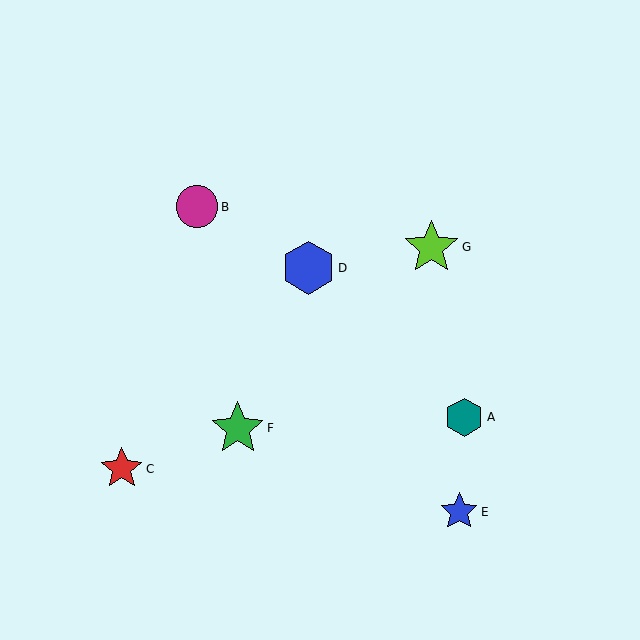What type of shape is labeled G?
Shape G is a lime star.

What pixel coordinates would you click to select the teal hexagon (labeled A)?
Click at (464, 417) to select the teal hexagon A.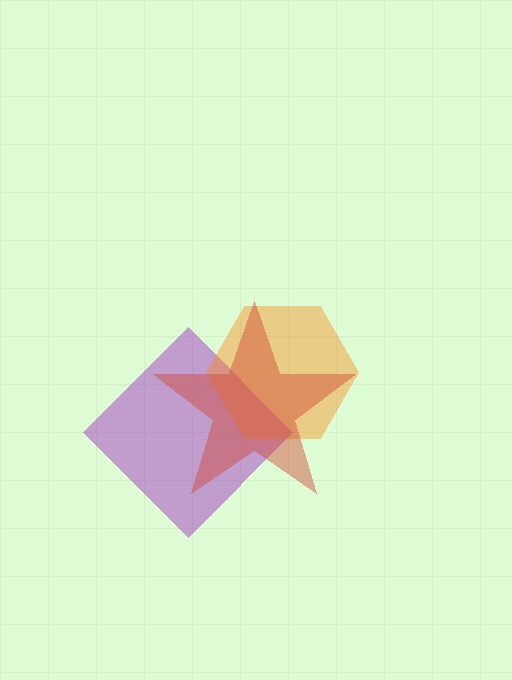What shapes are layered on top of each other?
The layered shapes are: a purple diamond, an orange hexagon, a red star.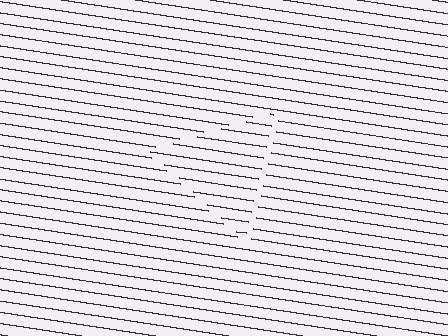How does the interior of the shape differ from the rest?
The interior of the shape contains the same grating, shifted by half a period — the contour is defined by the phase discontinuity where line-ends from the inner and outer gratings abut.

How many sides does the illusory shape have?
3 sides — the line-ends trace a triangle.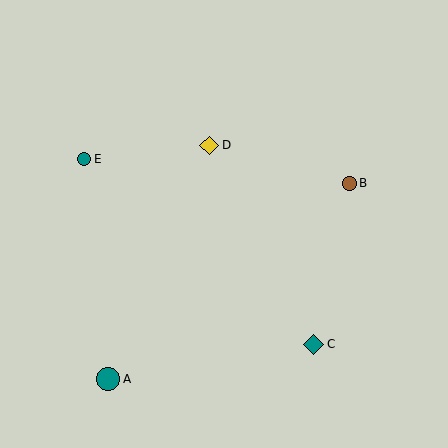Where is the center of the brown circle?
The center of the brown circle is at (349, 183).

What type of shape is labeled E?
Shape E is a teal circle.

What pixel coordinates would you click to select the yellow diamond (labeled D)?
Click at (209, 145) to select the yellow diamond D.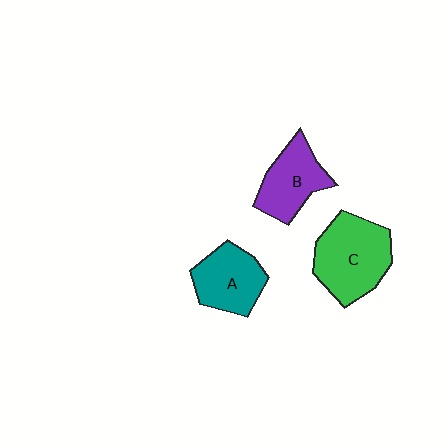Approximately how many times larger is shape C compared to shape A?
Approximately 1.4 times.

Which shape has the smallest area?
Shape B (purple).